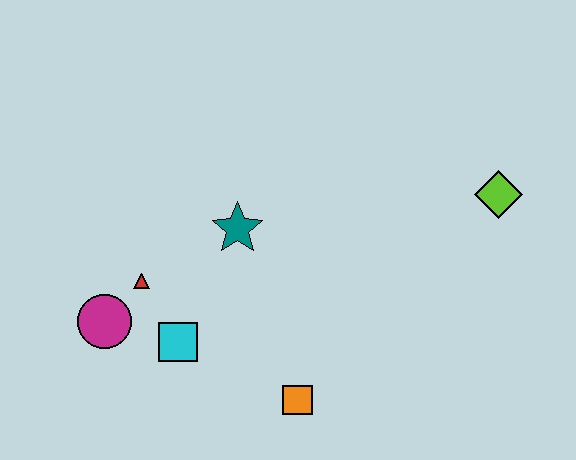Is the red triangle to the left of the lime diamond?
Yes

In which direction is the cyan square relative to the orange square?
The cyan square is to the left of the orange square.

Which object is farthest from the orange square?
The lime diamond is farthest from the orange square.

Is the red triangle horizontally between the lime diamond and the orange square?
No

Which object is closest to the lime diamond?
The teal star is closest to the lime diamond.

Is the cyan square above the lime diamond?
No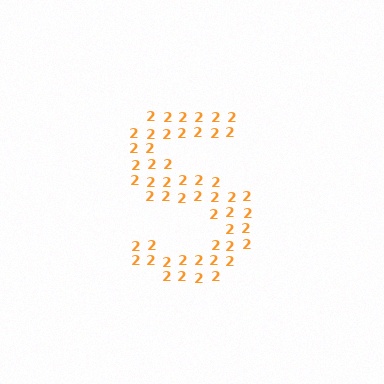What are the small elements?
The small elements are digit 2's.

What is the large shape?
The large shape is the letter S.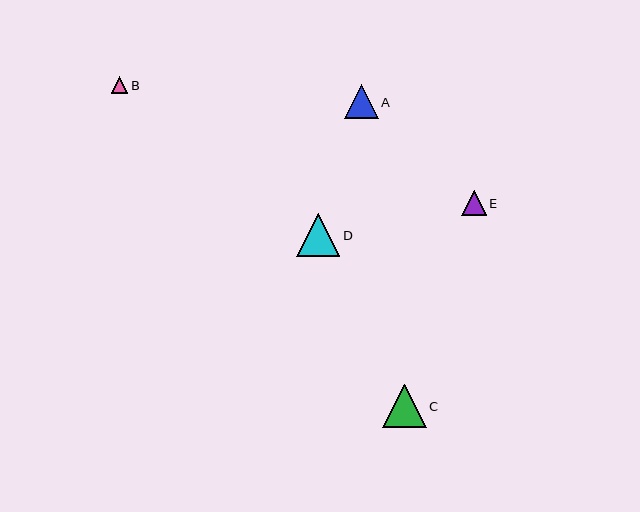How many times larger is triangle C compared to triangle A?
Triangle C is approximately 1.3 times the size of triangle A.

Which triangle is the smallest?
Triangle B is the smallest with a size of approximately 16 pixels.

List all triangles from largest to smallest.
From largest to smallest: C, D, A, E, B.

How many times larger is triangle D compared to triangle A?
Triangle D is approximately 1.3 times the size of triangle A.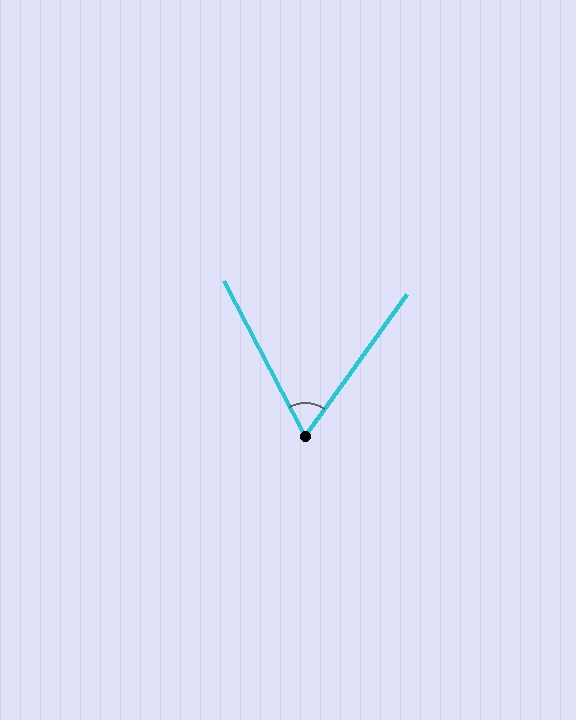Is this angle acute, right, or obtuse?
It is acute.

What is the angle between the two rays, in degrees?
Approximately 63 degrees.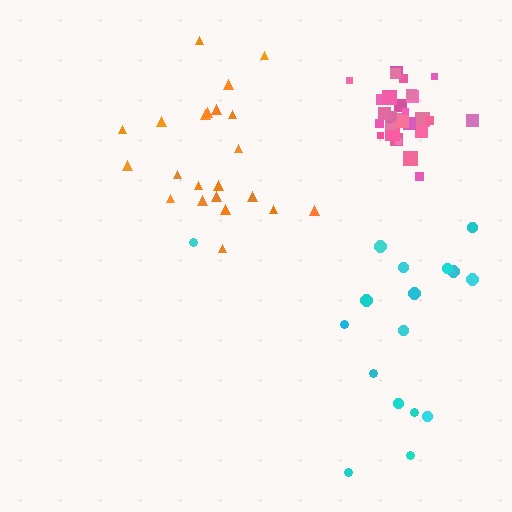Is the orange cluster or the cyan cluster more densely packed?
Orange.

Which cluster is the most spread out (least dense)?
Cyan.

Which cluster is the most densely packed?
Pink.